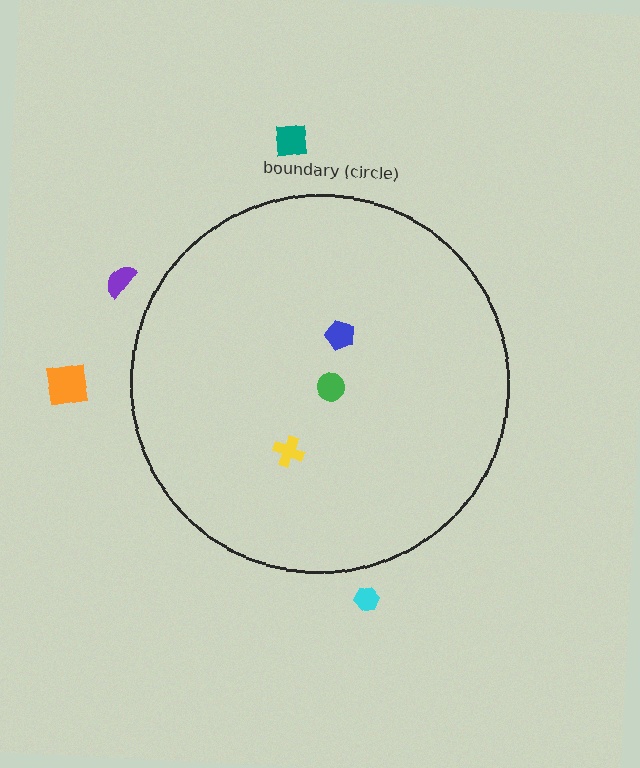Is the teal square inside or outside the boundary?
Outside.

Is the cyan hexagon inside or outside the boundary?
Outside.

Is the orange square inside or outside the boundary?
Outside.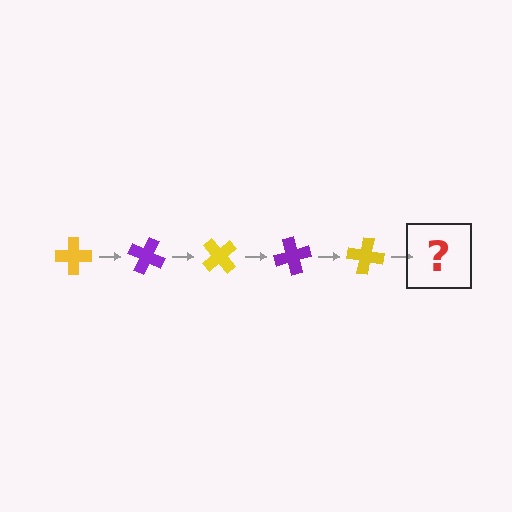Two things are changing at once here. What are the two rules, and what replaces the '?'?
The two rules are that it rotates 25 degrees each step and the color cycles through yellow and purple. The '?' should be a purple cross, rotated 125 degrees from the start.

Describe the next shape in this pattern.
It should be a purple cross, rotated 125 degrees from the start.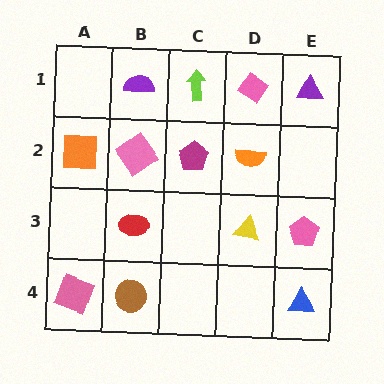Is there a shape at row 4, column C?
No, that cell is empty.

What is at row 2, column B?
A pink diamond.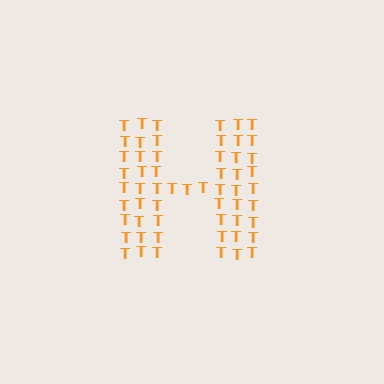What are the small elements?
The small elements are letter T's.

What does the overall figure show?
The overall figure shows the letter H.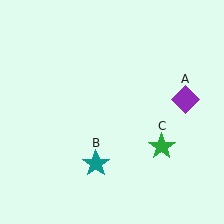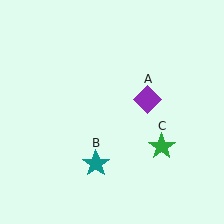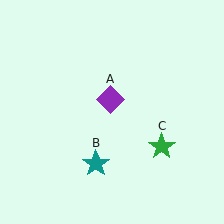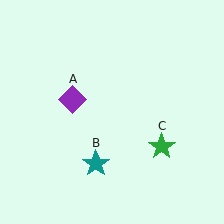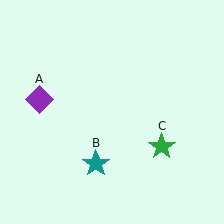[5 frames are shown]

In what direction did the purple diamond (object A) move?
The purple diamond (object A) moved left.